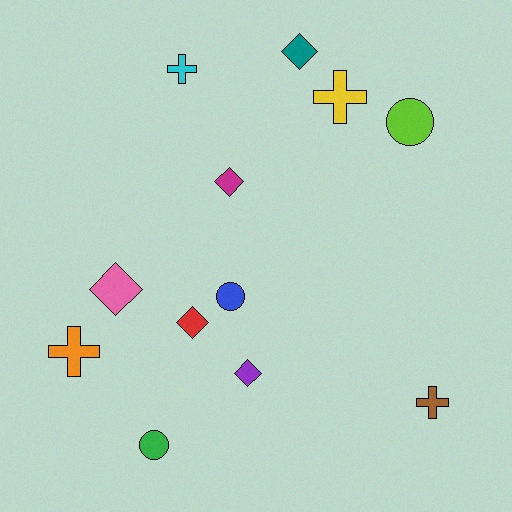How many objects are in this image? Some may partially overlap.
There are 12 objects.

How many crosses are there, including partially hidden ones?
There are 4 crosses.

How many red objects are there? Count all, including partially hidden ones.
There is 1 red object.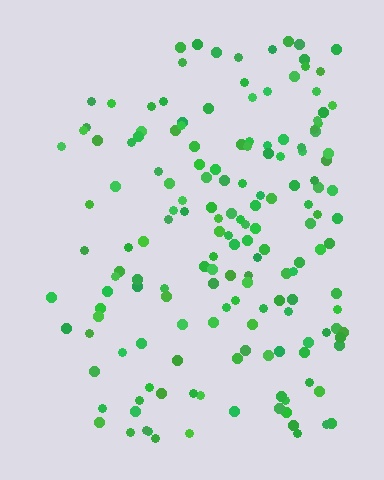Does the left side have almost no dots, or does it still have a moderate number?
Still a moderate number, just noticeably fewer than the right.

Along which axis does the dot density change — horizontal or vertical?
Horizontal.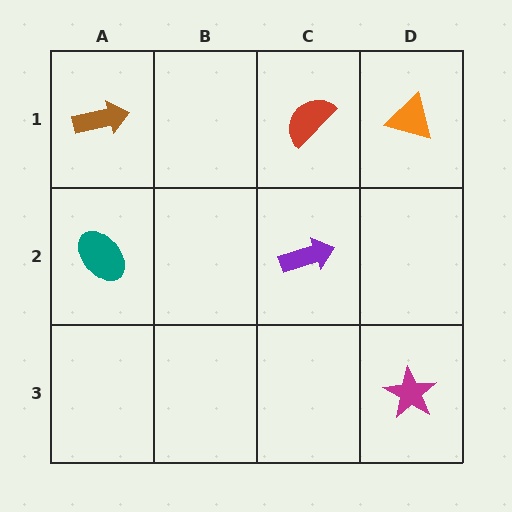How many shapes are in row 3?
1 shape.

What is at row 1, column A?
A brown arrow.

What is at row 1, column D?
An orange triangle.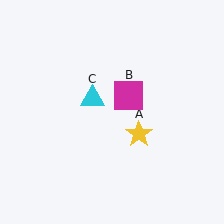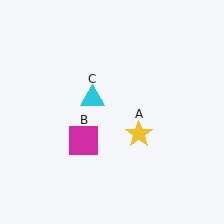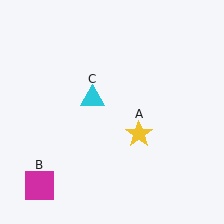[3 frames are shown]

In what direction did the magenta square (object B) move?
The magenta square (object B) moved down and to the left.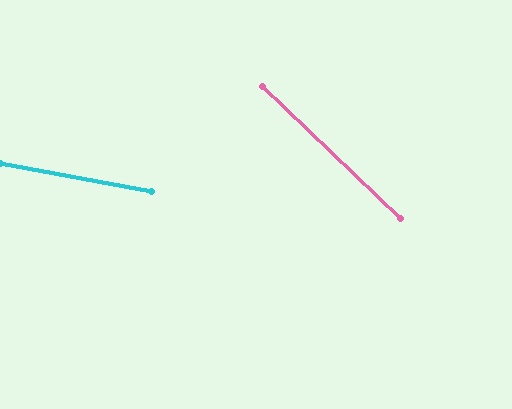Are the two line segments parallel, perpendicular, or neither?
Neither parallel nor perpendicular — they differ by about 33°.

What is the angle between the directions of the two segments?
Approximately 33 degrees.